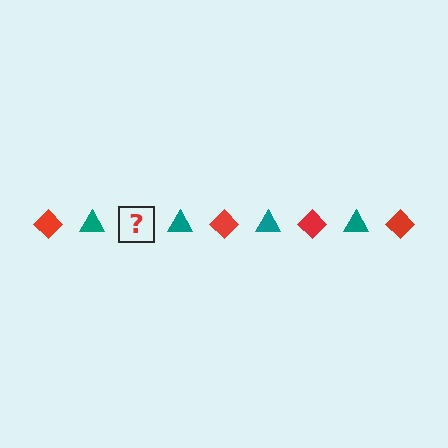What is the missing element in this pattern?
The missing element is a red diamond.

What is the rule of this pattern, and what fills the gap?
The rule is that the pattern alternates between red diamond and teal triangle. The gap should be filled with a red diamond.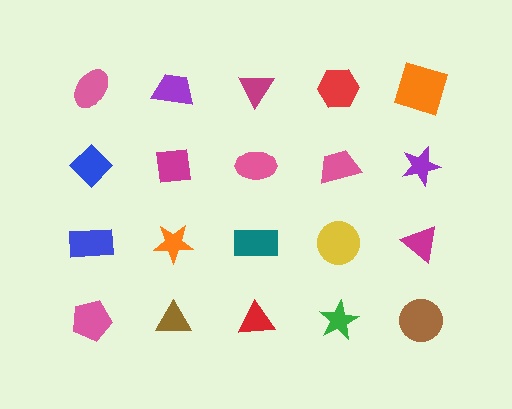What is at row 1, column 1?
A pink ellipse.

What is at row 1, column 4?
A red hexagon.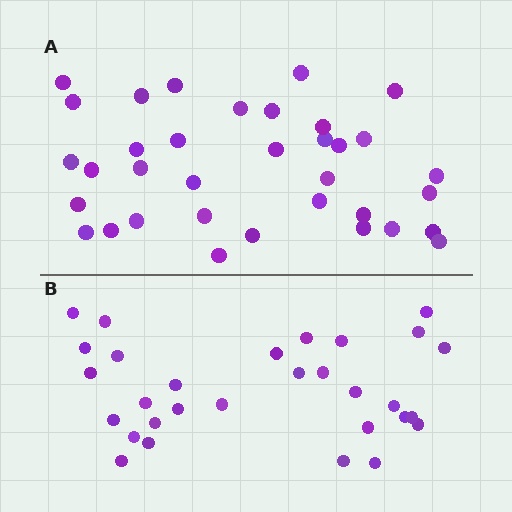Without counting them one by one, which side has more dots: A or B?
Region A (the top region) has more dots.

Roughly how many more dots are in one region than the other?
Region A has about 5 more dots than region B.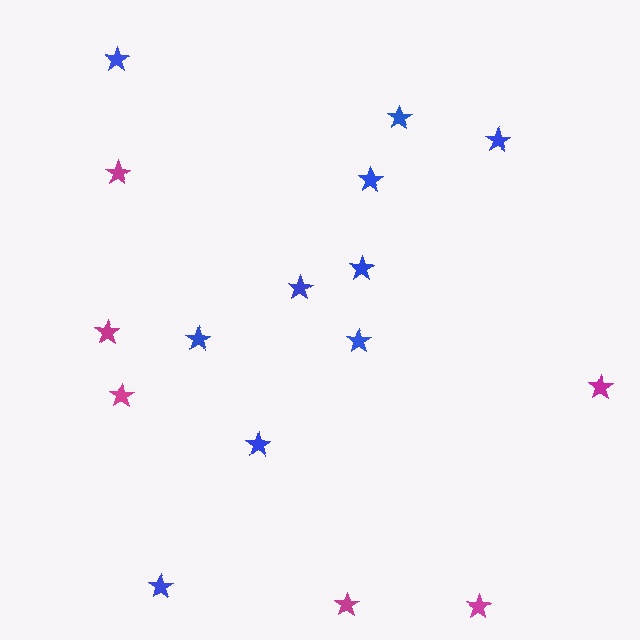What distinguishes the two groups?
There are 2 groups: one group of magenta stars (6) and one group of blue stars (10).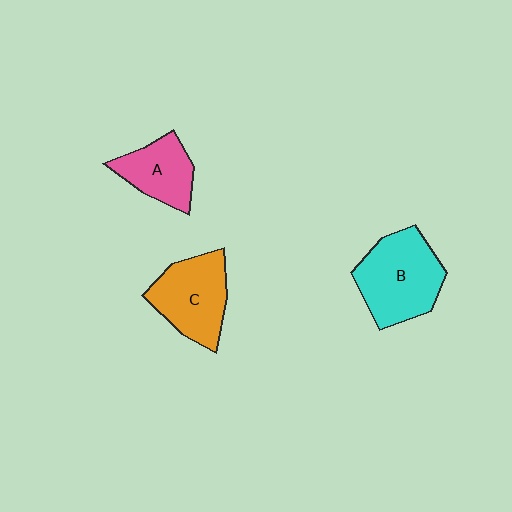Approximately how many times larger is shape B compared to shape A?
Approximately 1.5 times.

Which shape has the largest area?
Shape B (cyan).